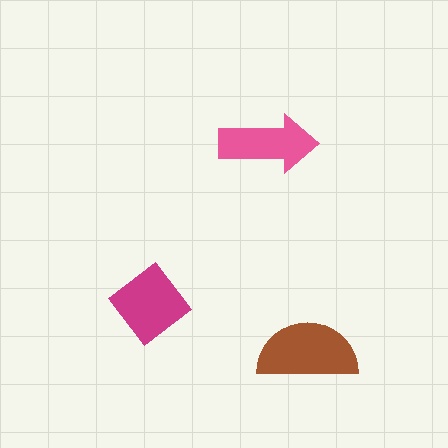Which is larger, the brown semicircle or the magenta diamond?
The brown semicircle.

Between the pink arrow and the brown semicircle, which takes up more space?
The brown semicircle.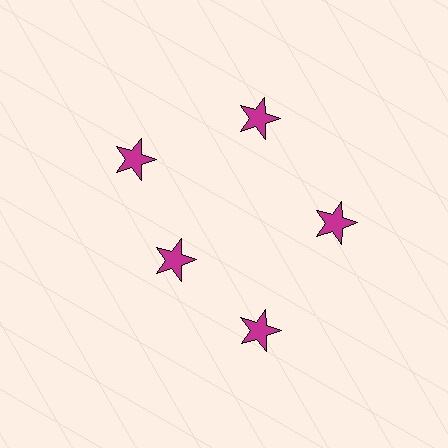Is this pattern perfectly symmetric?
No. The 5 magenta stars are arranged in a ring, but one element near the 8 o'clock position is pulled inward toward the center, breaking the 5-fold rotational symmetry.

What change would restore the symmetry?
The symmetry would be restored by moving it outward, back onto the ring so that all 5 stars sit at equal angles and equal distance from the center.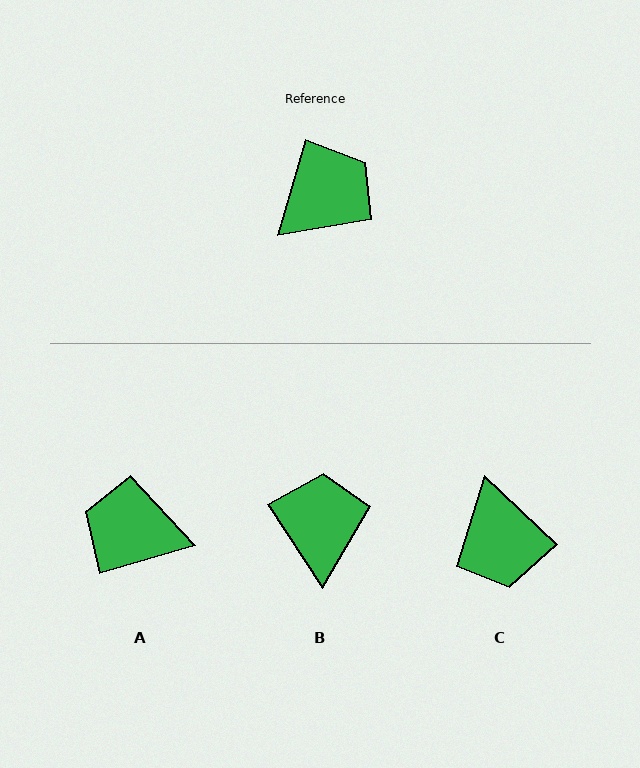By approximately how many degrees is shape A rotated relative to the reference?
Approximately 123 degrees counter-clockwise.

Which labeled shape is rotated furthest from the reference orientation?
A, about 123 degrees away.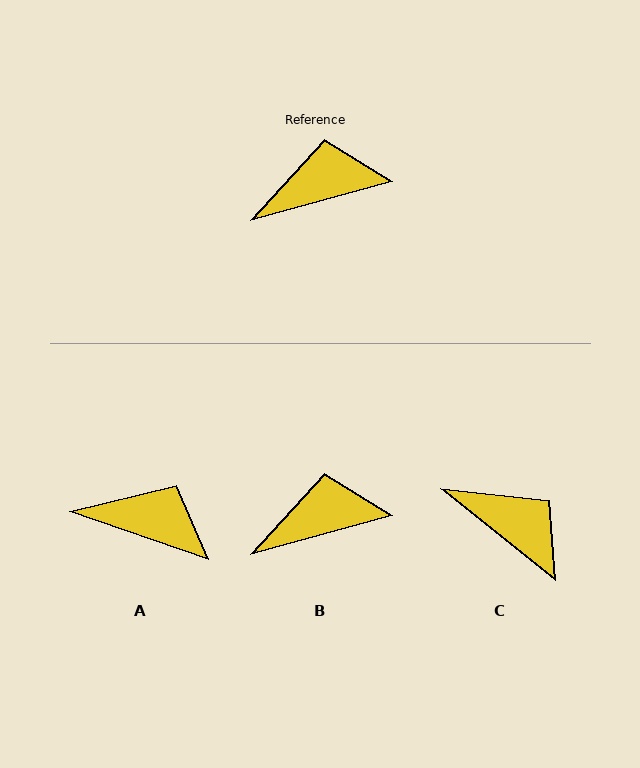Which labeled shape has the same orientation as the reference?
B.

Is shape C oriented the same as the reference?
No, it is off by about 55 degrees.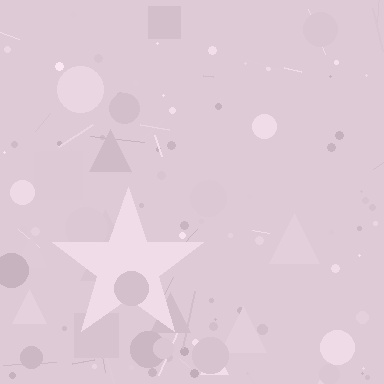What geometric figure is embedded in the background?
A star is embedded in the background.